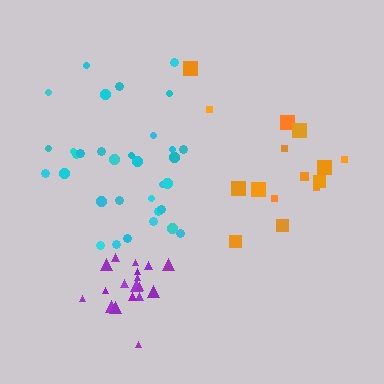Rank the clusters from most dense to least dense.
purple, cyan, orange.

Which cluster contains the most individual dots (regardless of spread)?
Cyan (33).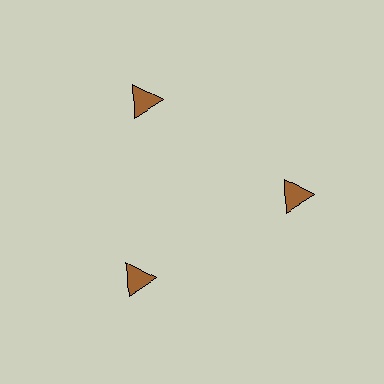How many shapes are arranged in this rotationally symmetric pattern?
There are 3 shapes, arranged in 3 groups of 1.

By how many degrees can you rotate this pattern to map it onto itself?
The pattern maps onto itself every 120 degrees of rotation.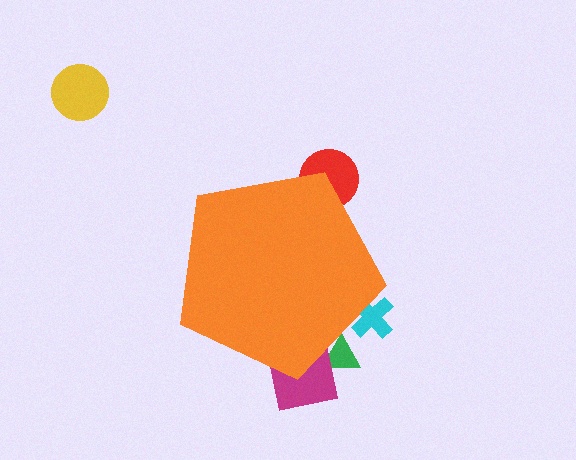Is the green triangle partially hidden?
Yes, the green triangle is partially hidden behind the orange pentagon.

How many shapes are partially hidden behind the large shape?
4 shapes are partially hidden.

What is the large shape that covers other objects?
An orange pentagon.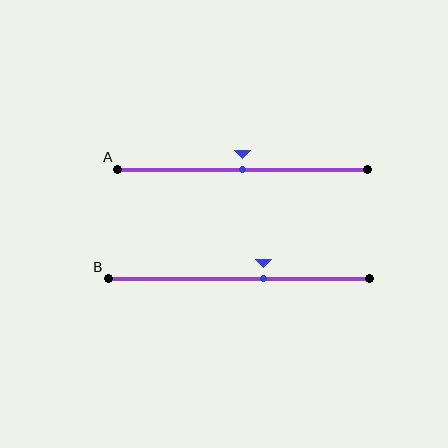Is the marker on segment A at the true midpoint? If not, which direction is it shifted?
Yes, the marker on segment A is at the true midpoint.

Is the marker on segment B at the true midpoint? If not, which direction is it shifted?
No, the marker on segment B is shifted to the right by about 10% of the segment length.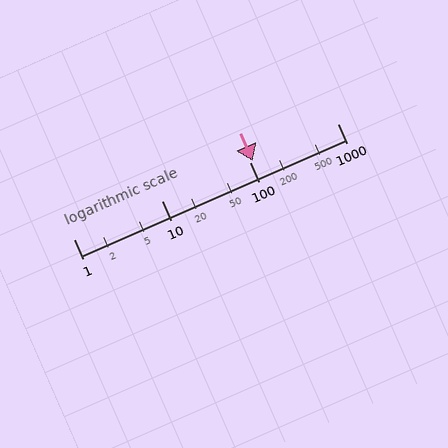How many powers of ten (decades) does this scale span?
The scale spans 3 decades, from 1 to 1000.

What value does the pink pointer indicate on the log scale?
The pointer indicates approximately 110.